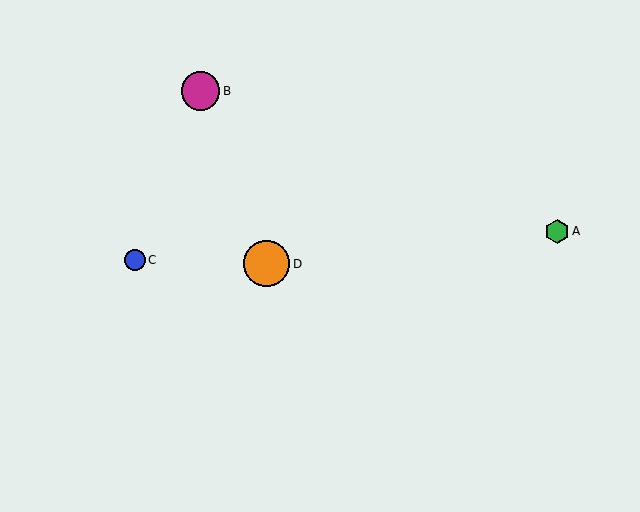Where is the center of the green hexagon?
The center of the green hexagon is at (557, 231).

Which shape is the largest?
The orange circle (labeled D) is the largest.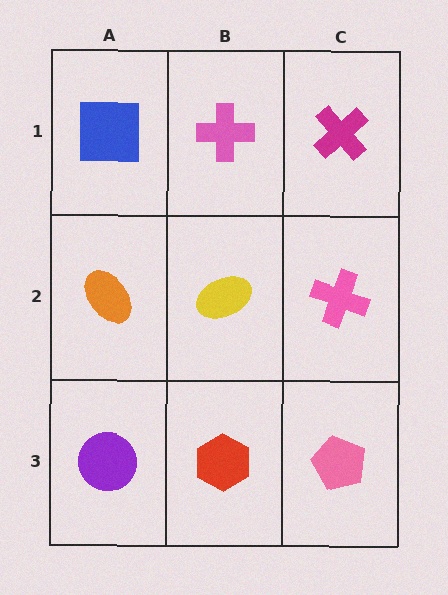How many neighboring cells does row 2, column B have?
4.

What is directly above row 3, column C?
A pink cross.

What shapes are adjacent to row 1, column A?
An orange ellipse (row 2, column A), a pink cross (row 1, column B).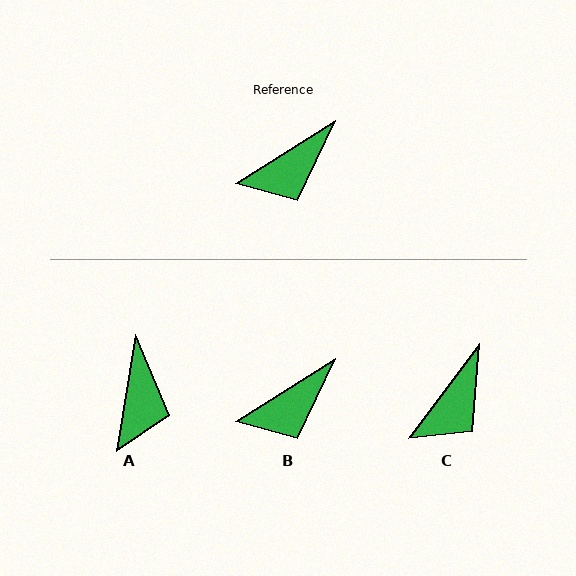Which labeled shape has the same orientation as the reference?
B.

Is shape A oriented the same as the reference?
No, it is off by about 48 degrees.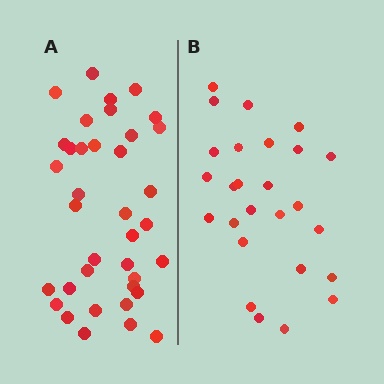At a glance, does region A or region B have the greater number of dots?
Region A (the left region) has more dots.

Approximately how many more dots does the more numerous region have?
Region A has roughly 12 or so more dots than region B.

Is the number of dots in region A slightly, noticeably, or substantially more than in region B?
Region A has noticeably more, but not dramatically so. The ratio is roughly 1.4 to 1.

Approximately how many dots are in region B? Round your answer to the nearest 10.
About 30 dots. (The exact count is 26, which rounds to 30.)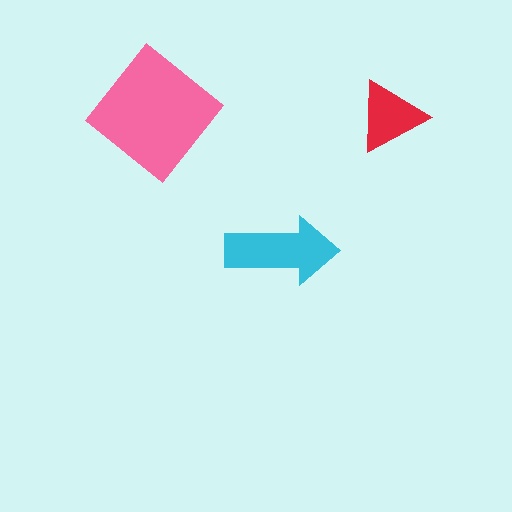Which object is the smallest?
The red triangle.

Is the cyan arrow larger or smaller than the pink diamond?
Smaller.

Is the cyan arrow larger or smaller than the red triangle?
Larger.